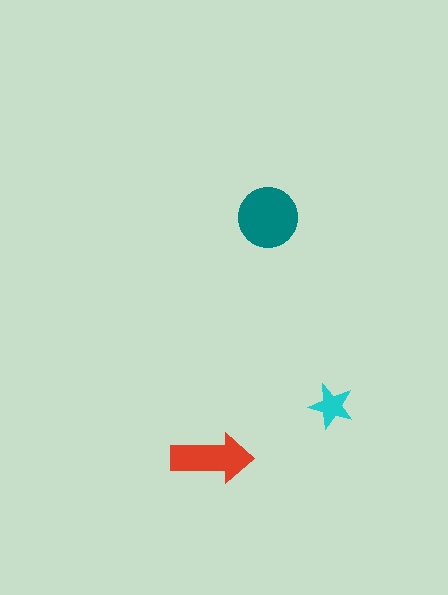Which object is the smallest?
The cyan star.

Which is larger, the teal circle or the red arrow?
The teal circle.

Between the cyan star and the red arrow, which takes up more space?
The red arrow.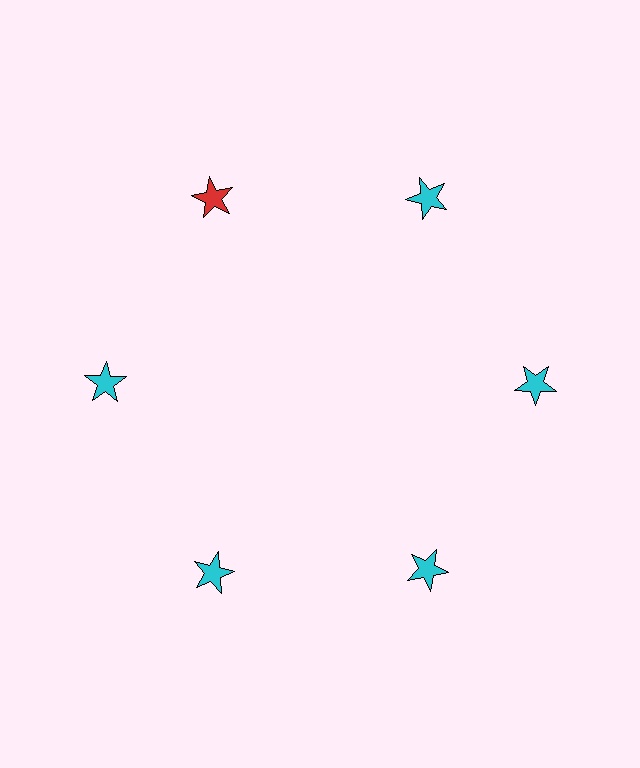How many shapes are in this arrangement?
There are 6 shapes arranged in a ring pattern.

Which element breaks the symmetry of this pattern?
The red star at roughly the 11 o'clock position breaks the symmetry. All other shapes are cyan stars.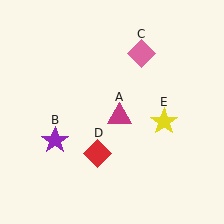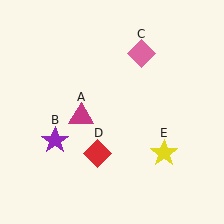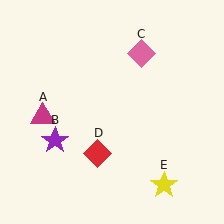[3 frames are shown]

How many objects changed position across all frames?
2 objects changed position: magenta triangle (object A), yellow star (object E).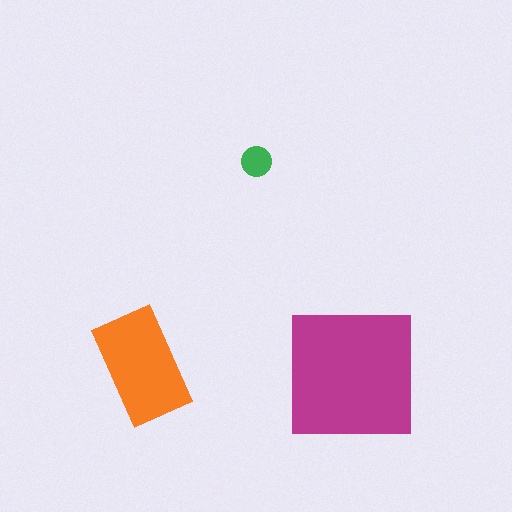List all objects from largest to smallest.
The magenta square, the orange rectangle, the green circle.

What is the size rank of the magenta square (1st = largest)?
1st.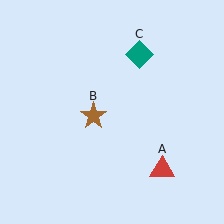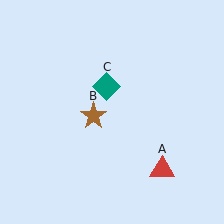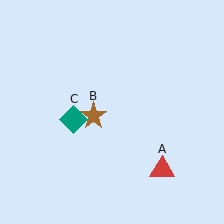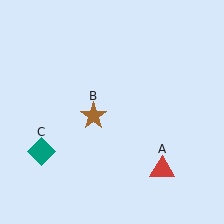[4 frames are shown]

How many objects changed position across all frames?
1 object changed position: teal diamond (object C).